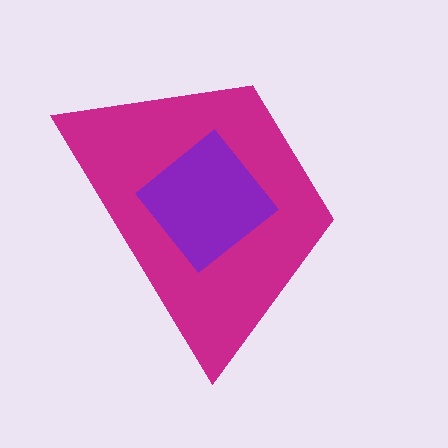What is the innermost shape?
The purple diamond.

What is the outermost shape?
The magenta trapezoid.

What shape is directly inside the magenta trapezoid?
The purple diamond.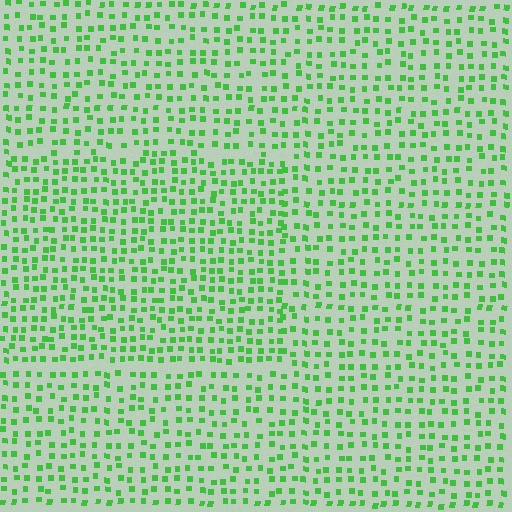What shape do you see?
I see a rectangle.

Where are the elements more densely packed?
The elements are more densely packed inside the rectangle boundary.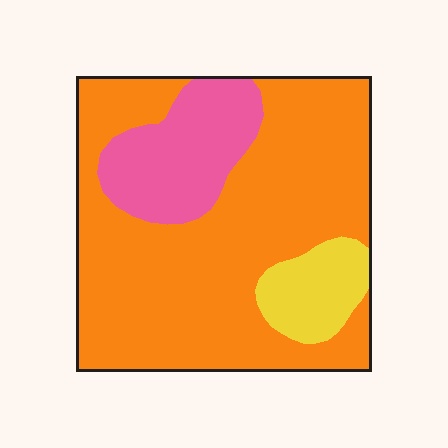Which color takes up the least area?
Yellow, at roughly 10%.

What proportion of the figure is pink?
Pink takes up about one sixth (1/6) of the figure.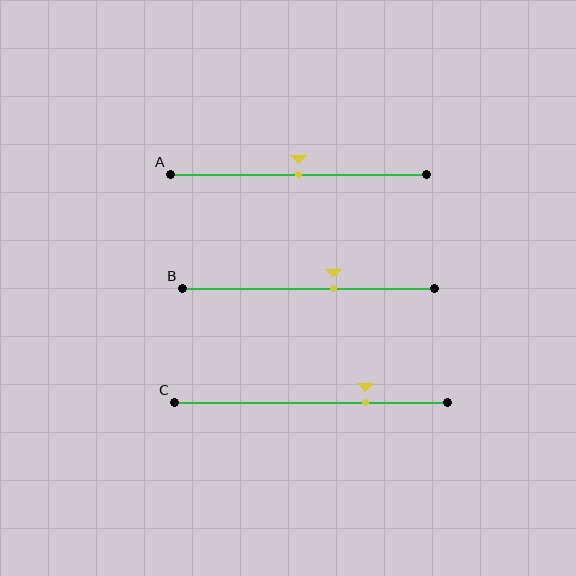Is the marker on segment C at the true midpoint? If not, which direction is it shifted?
No, the marker on segment C is shifted to the right by about 20% of the segment length.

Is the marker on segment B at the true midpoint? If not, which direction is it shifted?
No, the marker on segment B is shifted to the right by about 10% of the segment length.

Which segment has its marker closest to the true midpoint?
Segment A has its marker closest to the true midpoint.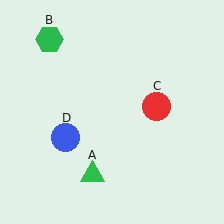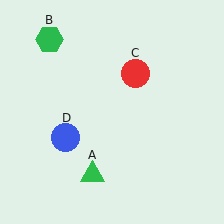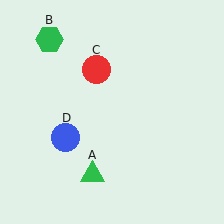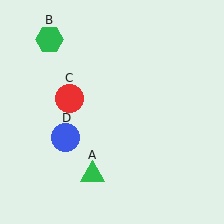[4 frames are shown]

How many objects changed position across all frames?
1 object changed position: red circle (object C).